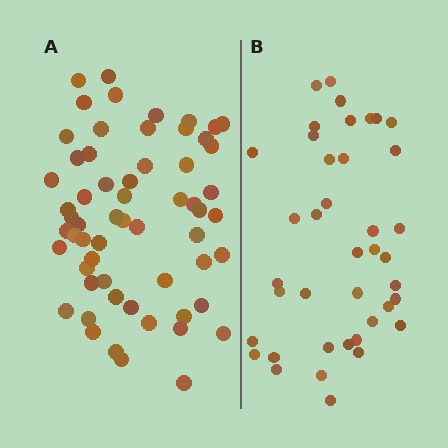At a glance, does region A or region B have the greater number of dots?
Region A (the left region) has more dots.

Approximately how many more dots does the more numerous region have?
Region A has approximately 20 more dots than region B.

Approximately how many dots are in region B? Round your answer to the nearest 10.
About 40 dots.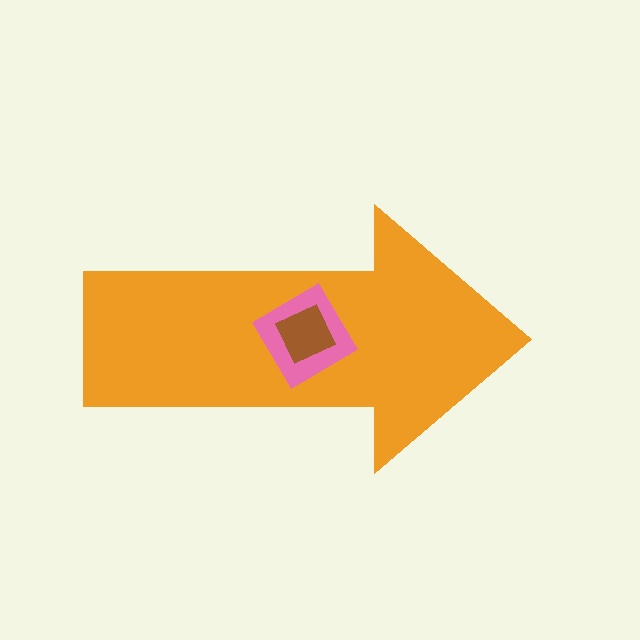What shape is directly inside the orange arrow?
The pink diamond.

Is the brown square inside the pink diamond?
Yes.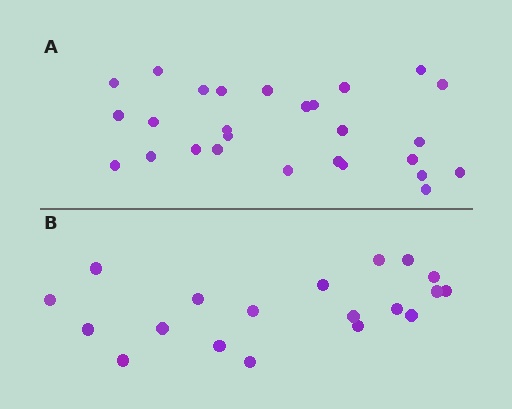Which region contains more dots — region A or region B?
Region A (the top region) has more dots.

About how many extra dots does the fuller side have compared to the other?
Region A has roughly 8 or so more dots than region B.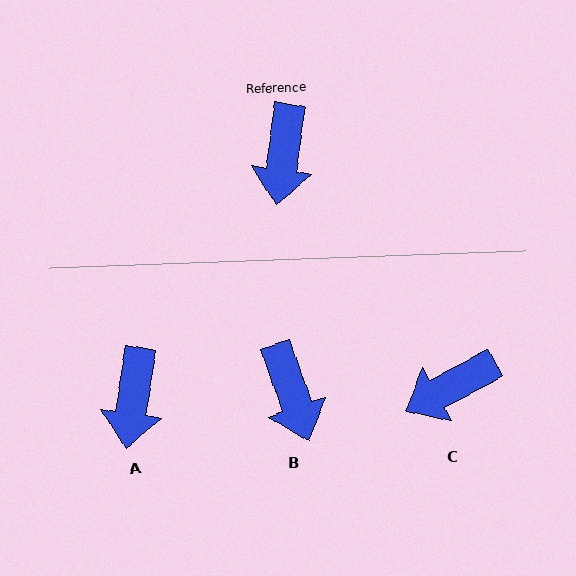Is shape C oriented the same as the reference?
No, it is off by about 54 degrees.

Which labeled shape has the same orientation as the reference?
A.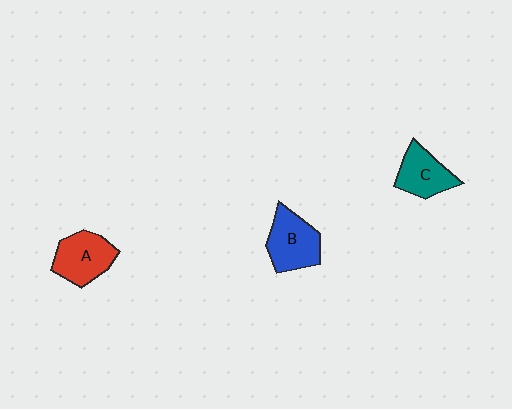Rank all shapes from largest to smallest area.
From largest to smallest: B (blue), A (red), C (teal).